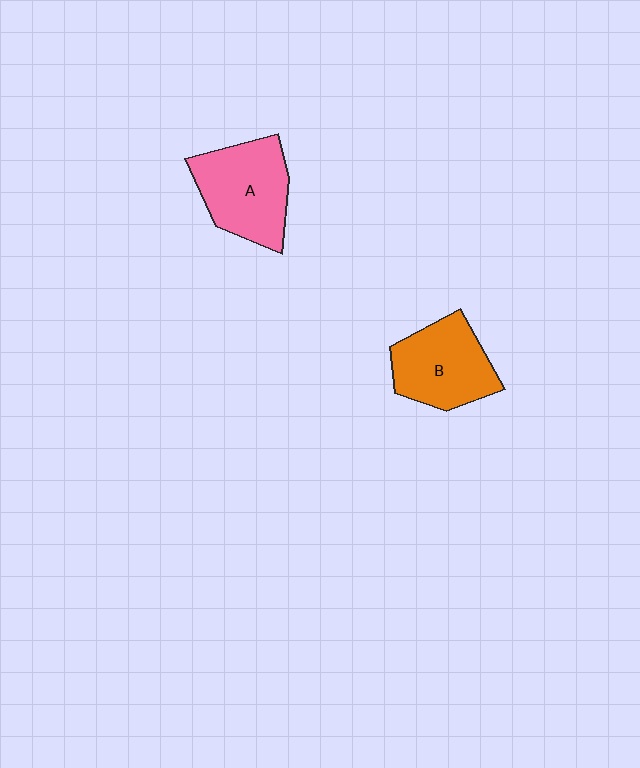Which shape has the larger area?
Shape A (pink).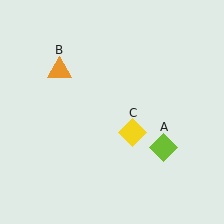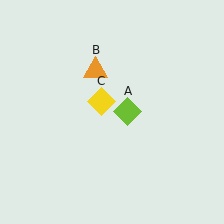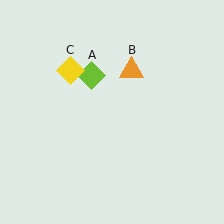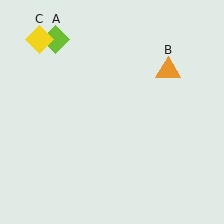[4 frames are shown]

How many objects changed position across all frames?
3 objects changed position: lime diamond (object A), orange triangle (object B), yellow diamond (object C).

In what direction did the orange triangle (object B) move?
The orange triangle (object B) moved right.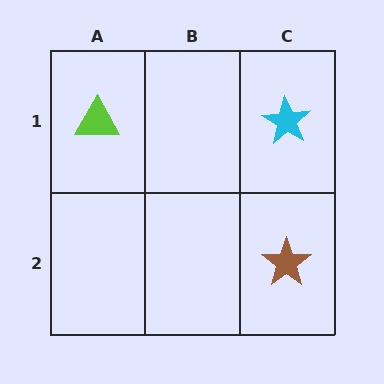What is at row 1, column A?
A lime triangle.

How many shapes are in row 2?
1 shape.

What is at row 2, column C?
A brown star.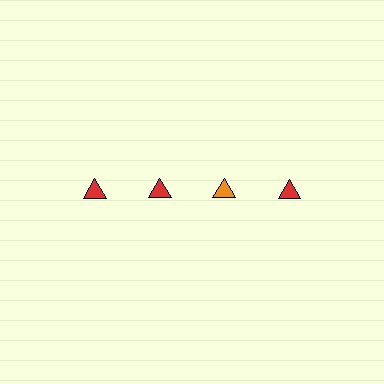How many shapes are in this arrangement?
There are 4 shapes arranged in a grid pattern.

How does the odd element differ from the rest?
It has a different color: orange instead of red.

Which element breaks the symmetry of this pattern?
The orange triangle in the top row, center column breaks the symmetry. All other shapes are red triangles.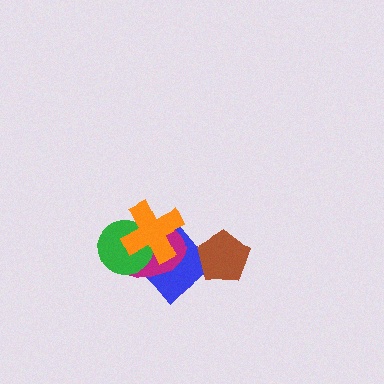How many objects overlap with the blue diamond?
4 objects overlap with the blue diamond.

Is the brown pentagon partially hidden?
No, no other shape covers it.